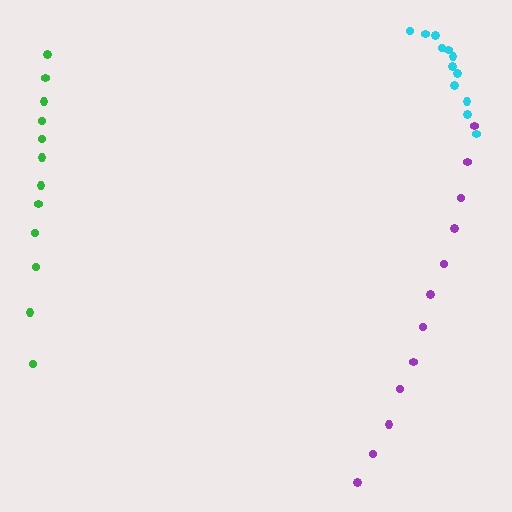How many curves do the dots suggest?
There are 3 distinct paths.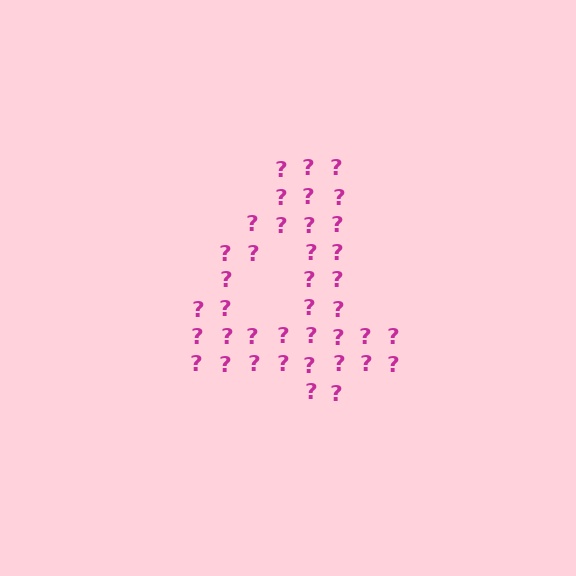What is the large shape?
The large shape is the digit 4.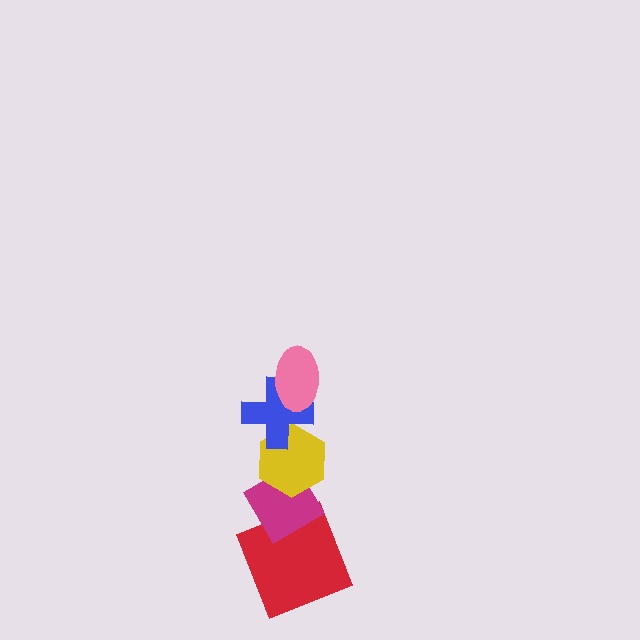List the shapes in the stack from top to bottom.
From top to bottom: the pink ellipse, the blue cross, the yellow hexagon, the magenta diamond, the red square.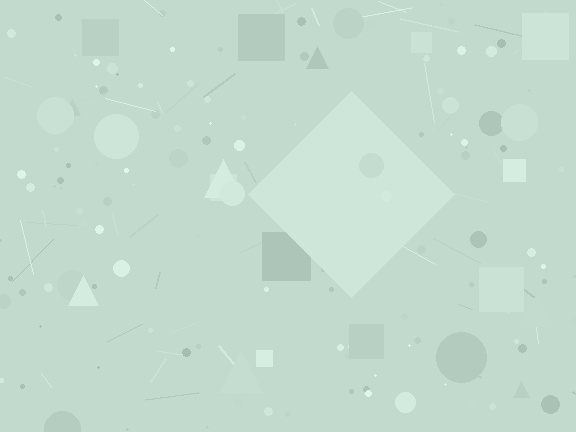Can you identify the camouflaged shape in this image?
The camouflaged shape is a diamond.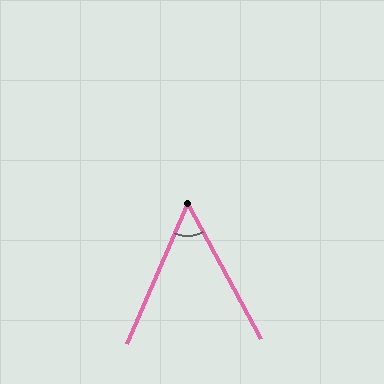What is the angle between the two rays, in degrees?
Approximately 52 degrees.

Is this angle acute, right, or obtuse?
It is acute.